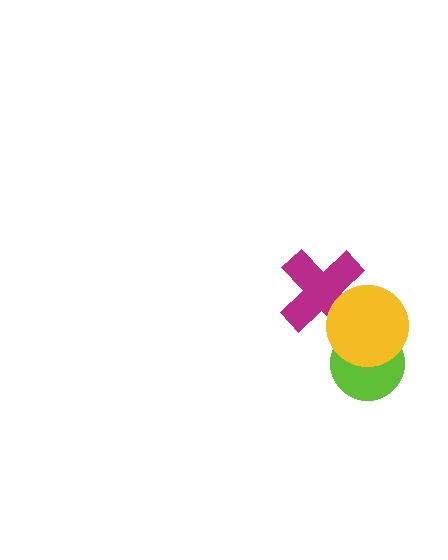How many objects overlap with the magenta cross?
1 object overlaps with the magenta cross.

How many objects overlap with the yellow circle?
2 objects overlap with the yellow circle.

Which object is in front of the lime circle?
The yellow circle is in front of the lime circle.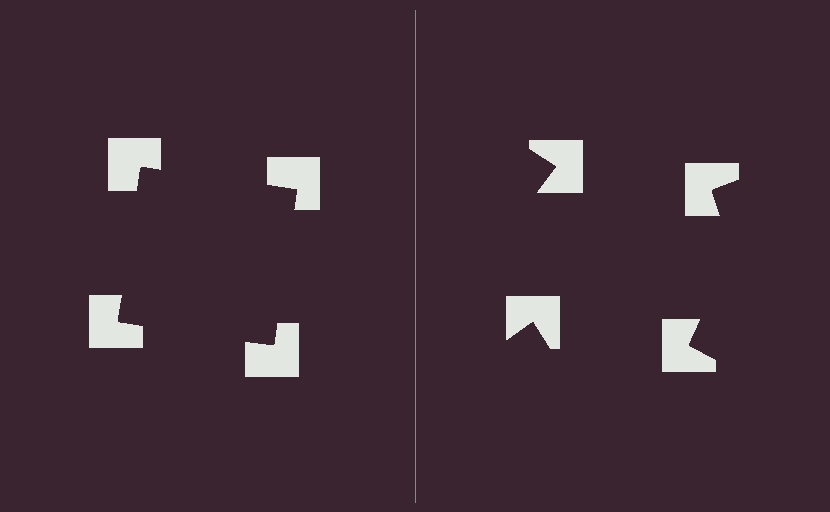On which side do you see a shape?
An illusory square appears on the left side. On the right side the wedge cuts are rotated, so no coherent shape forms.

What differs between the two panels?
The notched squares are positioned identically on both sides; only the wedge orientations differ. On the left they align to a square; on the right they are misaligned.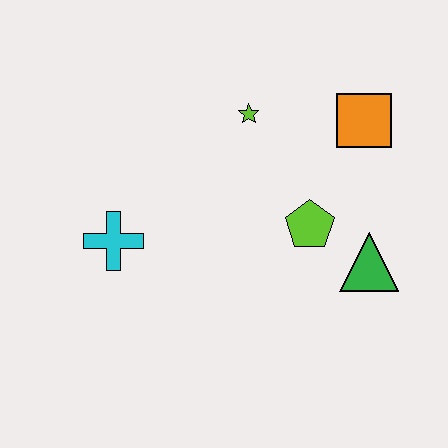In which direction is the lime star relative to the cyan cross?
The lime star is to the right of the cyan cross.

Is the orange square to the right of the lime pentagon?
Yes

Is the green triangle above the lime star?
No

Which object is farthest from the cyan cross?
The orange square is farthest from the cyan cross.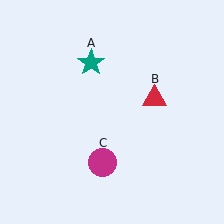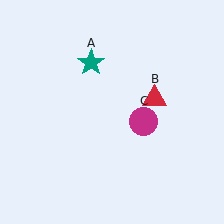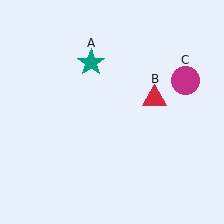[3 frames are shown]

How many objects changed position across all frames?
1 object changed position: magenta circle (object C).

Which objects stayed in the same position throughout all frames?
Teal star (object A) and red triangle (object B) remained stationary.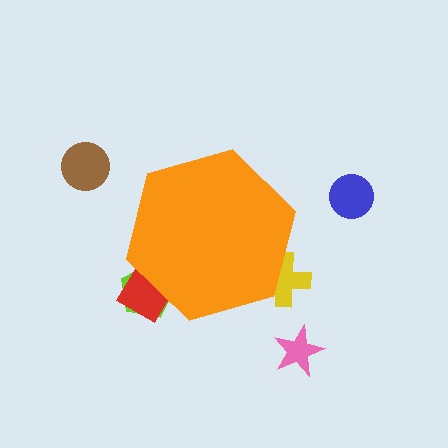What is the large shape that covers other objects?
An orange hexagon.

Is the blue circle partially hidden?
No, the blue circle is fully visible.